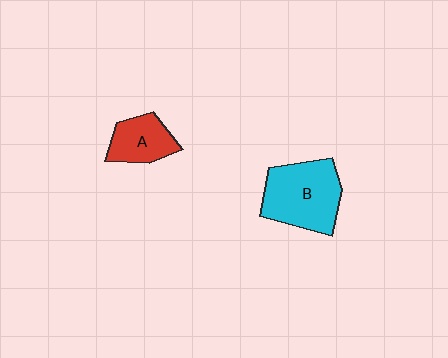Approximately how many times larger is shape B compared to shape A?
Approximately 1.8 times.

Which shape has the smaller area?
Shape A (red).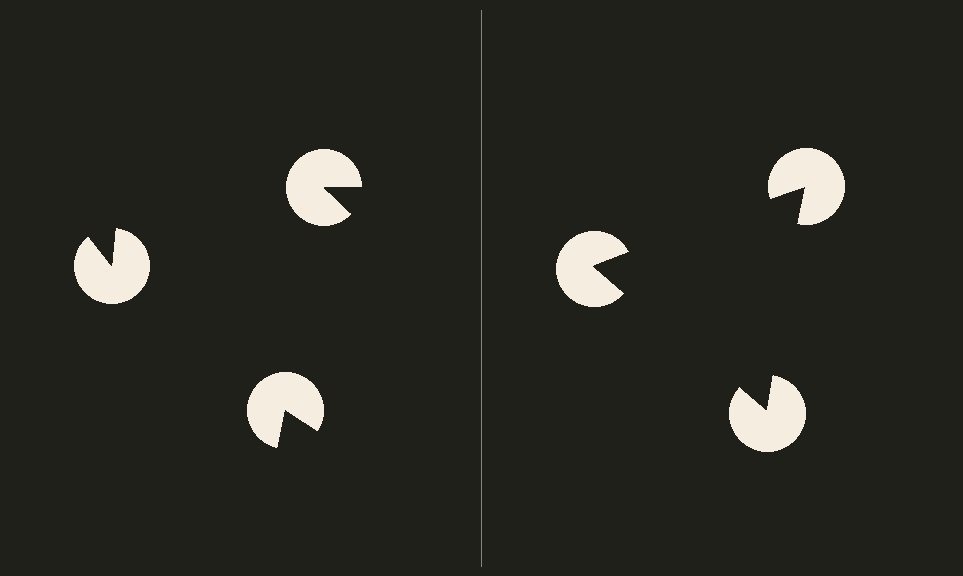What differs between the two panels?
The pac-man discs are positioned identically on both sides; only the wedge orientations differ. On the right they align to a triangle; on the left they are misaligned.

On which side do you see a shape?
An illusory triangle appears on the right side. On the left side the wedge cuts are rotated, so no coherent shape forms.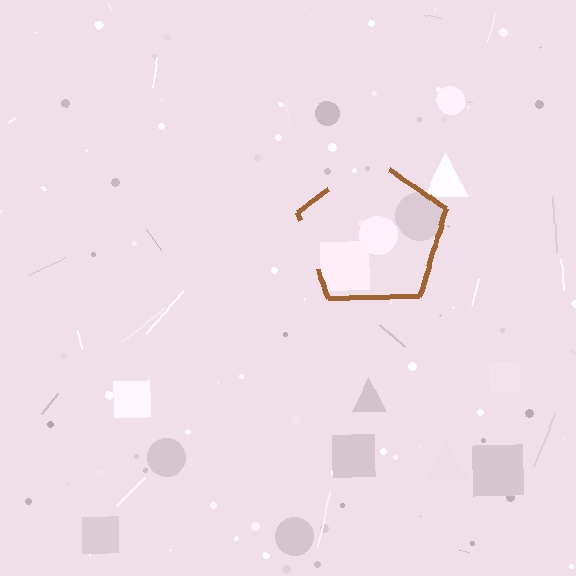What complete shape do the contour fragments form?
The contour fragments form a pentagon.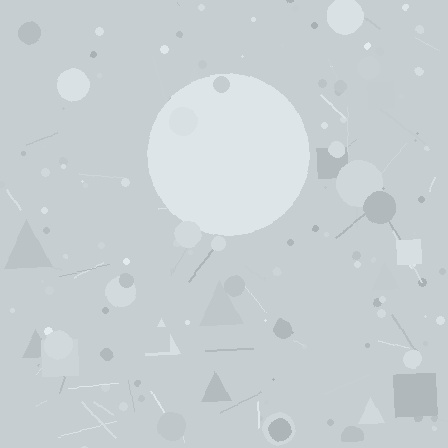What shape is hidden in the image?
A circle is hidden in the image.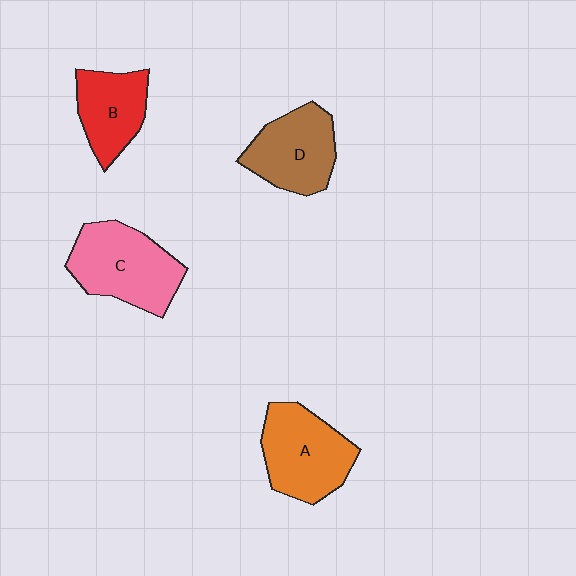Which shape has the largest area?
Shape C (pink).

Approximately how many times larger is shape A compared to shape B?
Approximately 1.3 times.